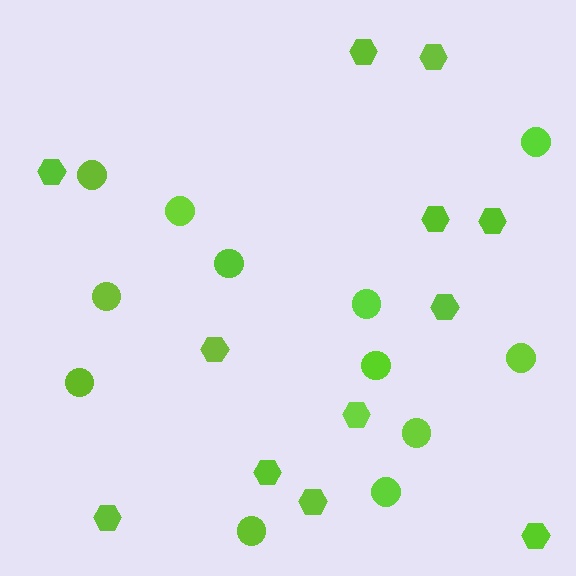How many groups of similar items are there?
There are 2 groups: one group of circles (12) and one group of hexagons (12).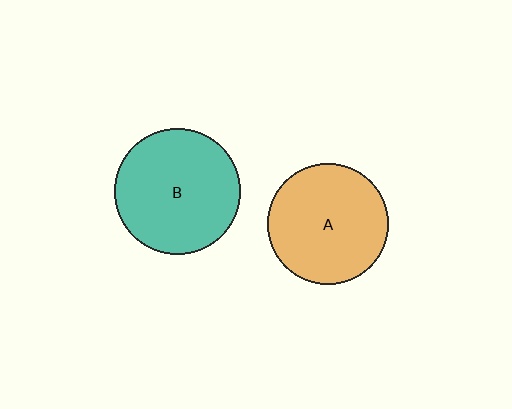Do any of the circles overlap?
No, none of the circles overlap.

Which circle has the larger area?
Circle B (teal).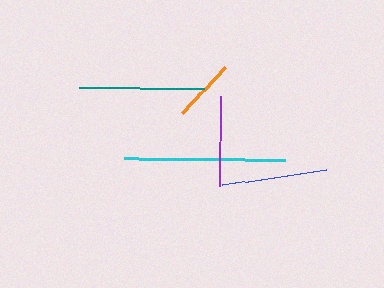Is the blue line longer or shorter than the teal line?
The teal line is longer than the blue line.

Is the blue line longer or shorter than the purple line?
The blue line is longer than the purple line.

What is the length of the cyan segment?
The cyan segment is approximately 161 pixels long.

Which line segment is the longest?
The cyan line is the longest at approximately 161 pixels.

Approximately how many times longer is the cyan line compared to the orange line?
The cyan line is approximately 2.6 times the length of the orange line.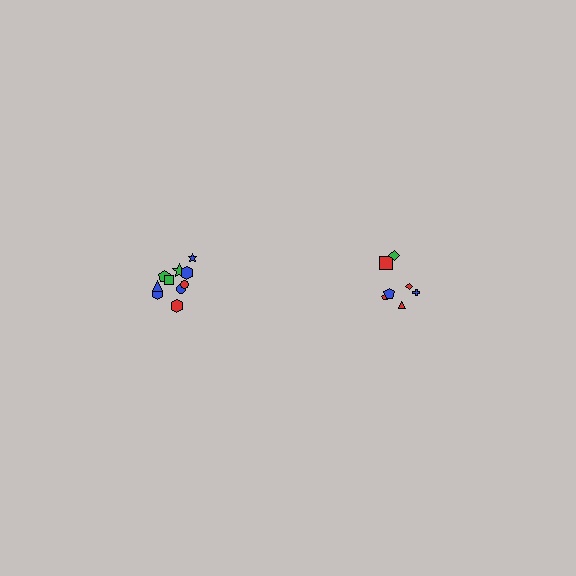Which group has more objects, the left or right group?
The left group.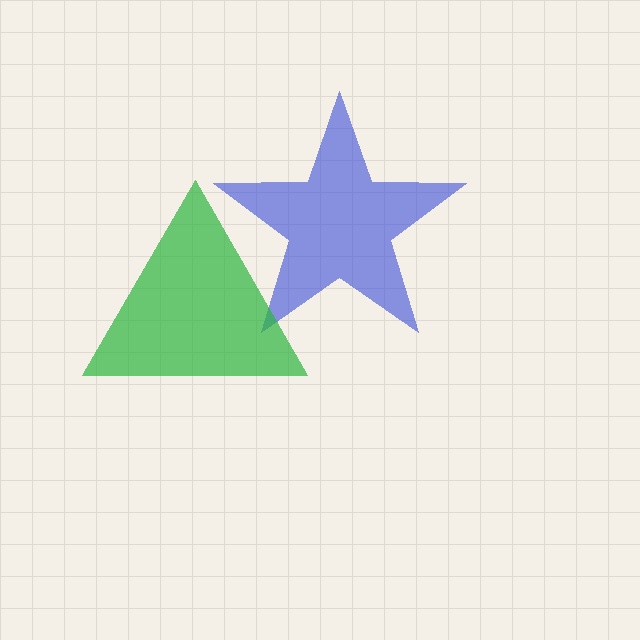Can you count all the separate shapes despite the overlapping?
Yes, there are 2 separate shapes.